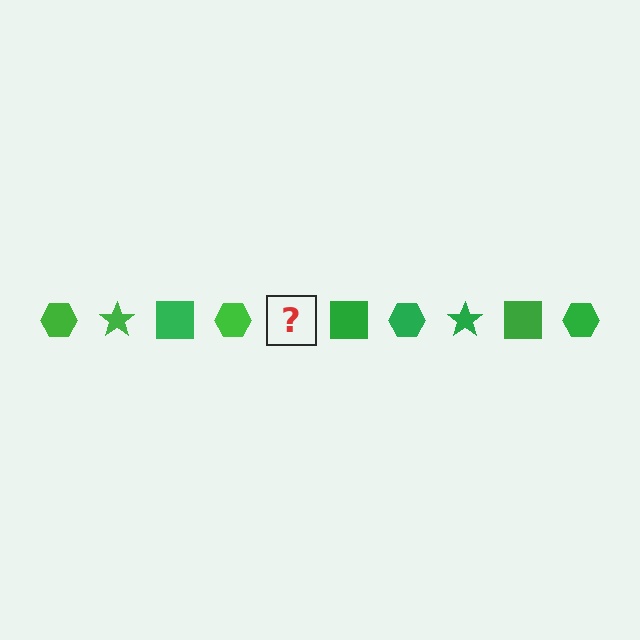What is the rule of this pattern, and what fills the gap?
The rule is that the pattern cycles through hexagon, star, square shapes in green. The gap should be filled with a green star.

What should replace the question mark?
The question mark should be replaced with a green star.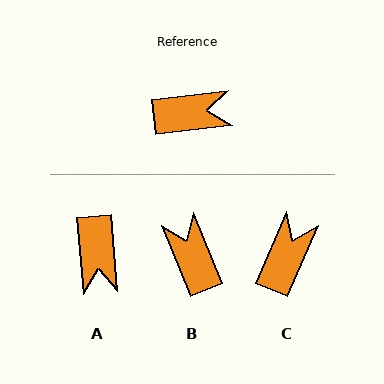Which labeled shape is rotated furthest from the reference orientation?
B, about 106 degrees away.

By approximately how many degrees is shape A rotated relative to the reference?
Approximately 92 degrees clockwise.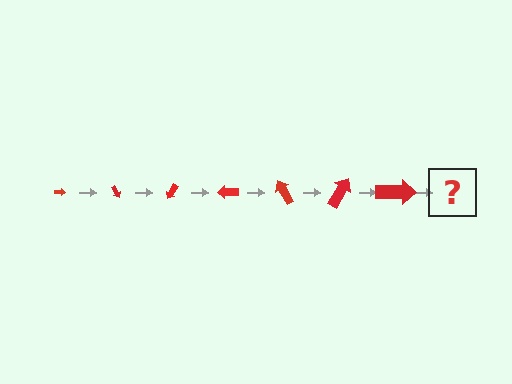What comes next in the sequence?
The next element should be an arrow, larger than the previous one and rotated 420 degrees from the start.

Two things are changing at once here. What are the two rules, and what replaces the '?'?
The two rules are that the arrow grows larger each step and it rotates 60 degrees each step. The '?' should be an arrow, larger than the previous one and rotated 420 degrees from the start.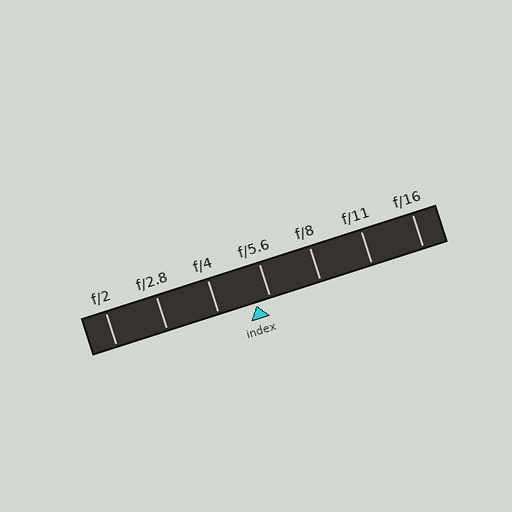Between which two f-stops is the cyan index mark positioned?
The index mark is between f/4 and f/5.6.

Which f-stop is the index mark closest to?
The index mark is closest to f/5.6.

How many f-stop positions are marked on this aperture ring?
There are 7 f-stop positions marked.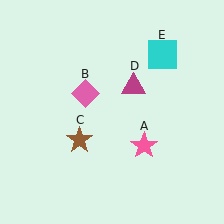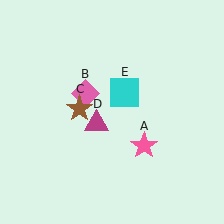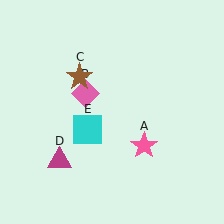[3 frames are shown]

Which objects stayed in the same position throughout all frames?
Pink star (object A) and pink diamond (object B) remained stationary.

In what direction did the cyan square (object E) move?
The cyan square (object E) moved down and to the left.